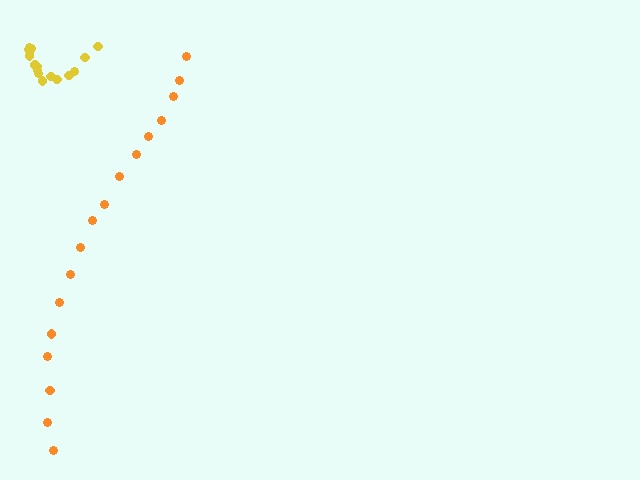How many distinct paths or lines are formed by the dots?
There are 2 distinct paths.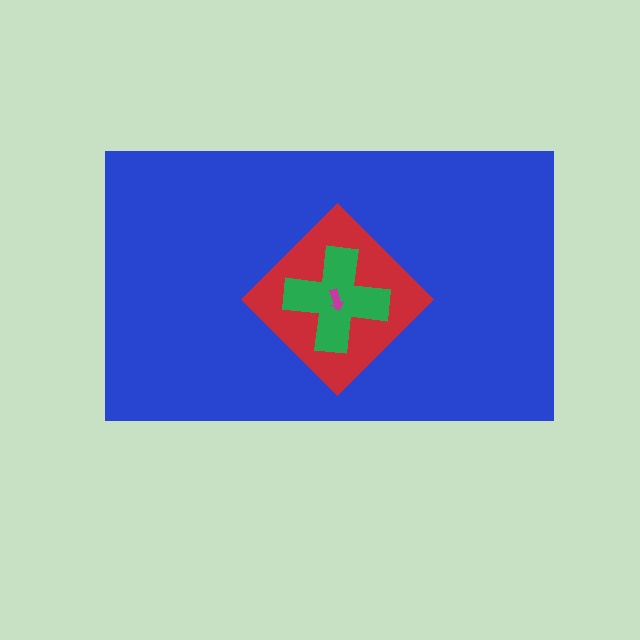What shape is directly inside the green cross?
The magenta arrow.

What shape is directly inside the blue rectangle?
The red diamond.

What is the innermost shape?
The magenta arrow.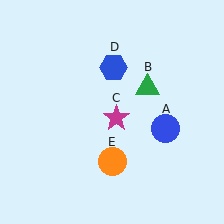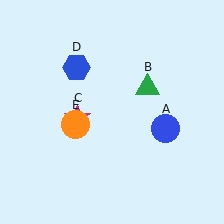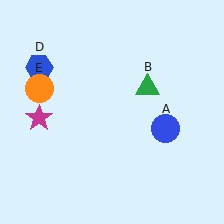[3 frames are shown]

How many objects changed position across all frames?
3 objects changed position: magenta star (object C), blue hexagon (object D), orange circle (object E).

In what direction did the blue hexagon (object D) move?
The blue hexagon (object D) moved left.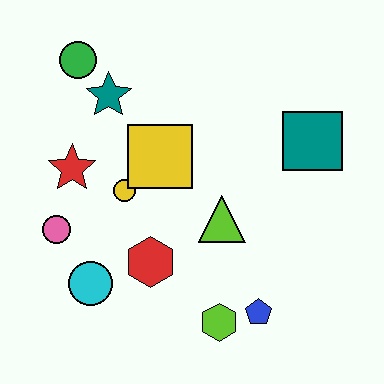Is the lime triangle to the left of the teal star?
No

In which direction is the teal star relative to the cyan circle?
The teal star is above the cyan circle.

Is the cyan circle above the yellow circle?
No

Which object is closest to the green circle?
The teal star is closest to the green circle.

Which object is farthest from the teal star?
The blue pentagon is farthest from the teal star.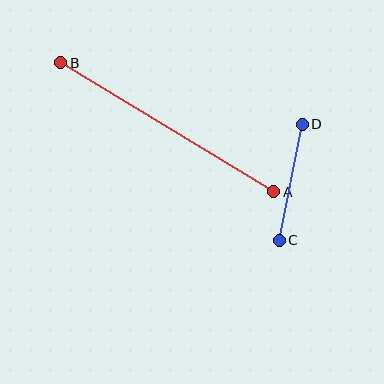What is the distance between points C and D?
The distance is approximately 118 pixels.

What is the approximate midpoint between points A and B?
The midpoint is at approximately (167, 127) pixels.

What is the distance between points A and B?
The distance is approximately 249 pixels.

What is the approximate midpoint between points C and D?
The midpoint is at approximately (291, 182) pixels.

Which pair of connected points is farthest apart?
Points A and B are farthest apart.